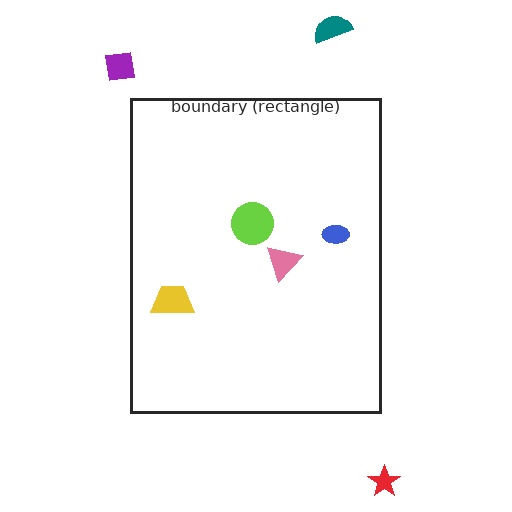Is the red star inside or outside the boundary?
Outside.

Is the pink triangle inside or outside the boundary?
Inside.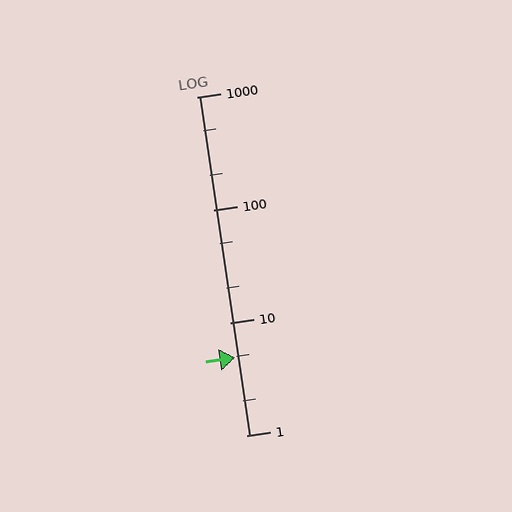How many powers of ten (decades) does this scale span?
The scale spans 3 decades, from 1 to 1000.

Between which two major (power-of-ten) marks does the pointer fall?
The pointer is between 1 and 10.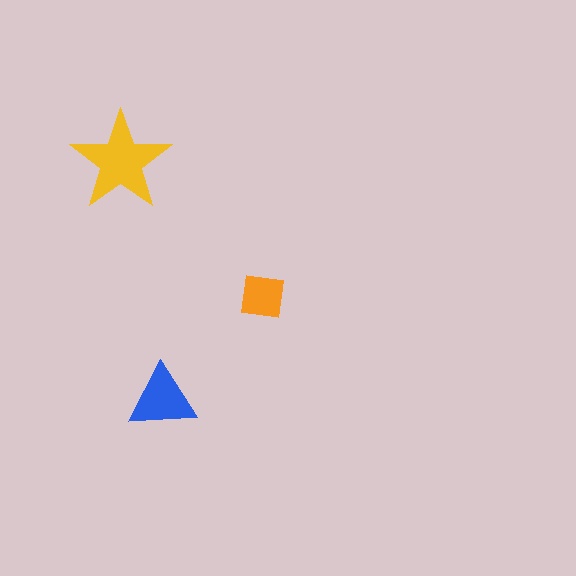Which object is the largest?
The yellow star.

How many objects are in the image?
There are 3 objects in the image.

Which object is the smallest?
The orange square.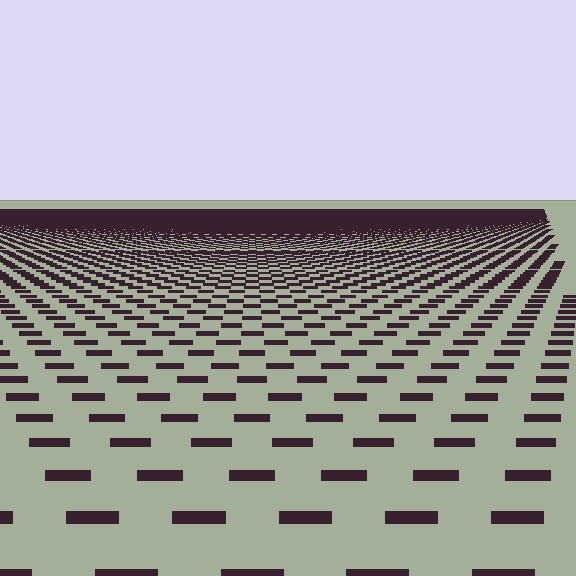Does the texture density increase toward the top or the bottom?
Density increases toward the top.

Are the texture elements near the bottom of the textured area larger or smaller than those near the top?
Larger. Near the bottom, elements are closer to the viewer and appear at a bigger on-screen size.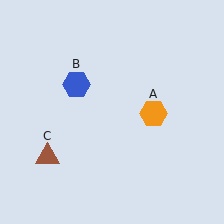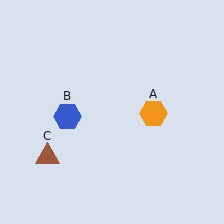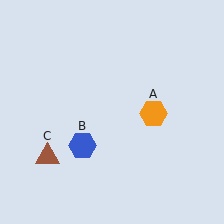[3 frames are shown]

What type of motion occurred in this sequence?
The blue hexagon (object B) rotated counterclockwise around the center of the scene.